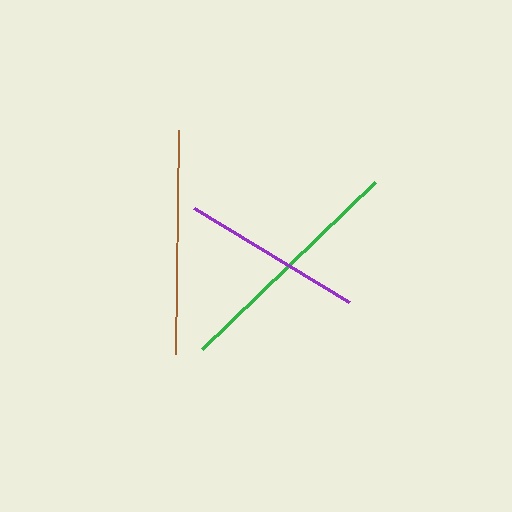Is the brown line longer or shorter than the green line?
The green line is longer than the brown line.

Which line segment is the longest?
The green line is the longest at approximately 241 pixels.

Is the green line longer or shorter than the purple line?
The green line is longer than the purple line.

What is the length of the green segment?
The green segment is approximately 241 pixels long.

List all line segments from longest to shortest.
From longest to shortest: green, brown, purple.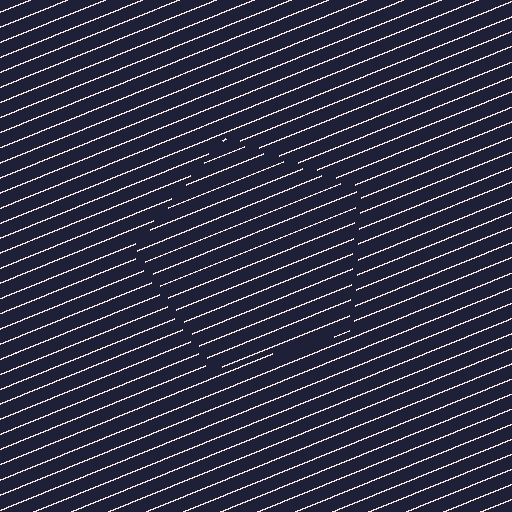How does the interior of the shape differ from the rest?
The interior of the shape contains the same grating, shifted by half a period — the contour is defined by the phase discontinuity where line-ends from the inner and outer gratings abut.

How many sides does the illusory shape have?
5 sides — the line-ends trace a pentagon.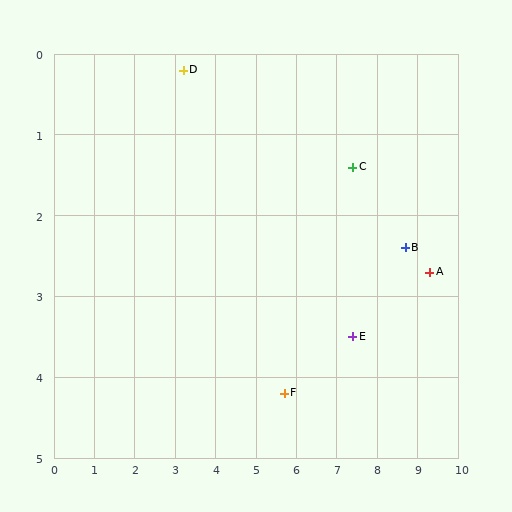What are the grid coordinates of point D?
Point D is at approximately (3.2, 0.2).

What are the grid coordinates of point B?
Point B is at approximately (8.7, 2.4).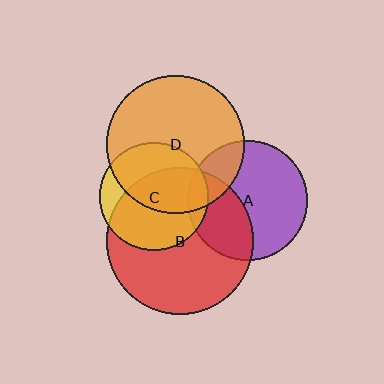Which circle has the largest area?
Circle B (red).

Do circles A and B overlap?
Yes.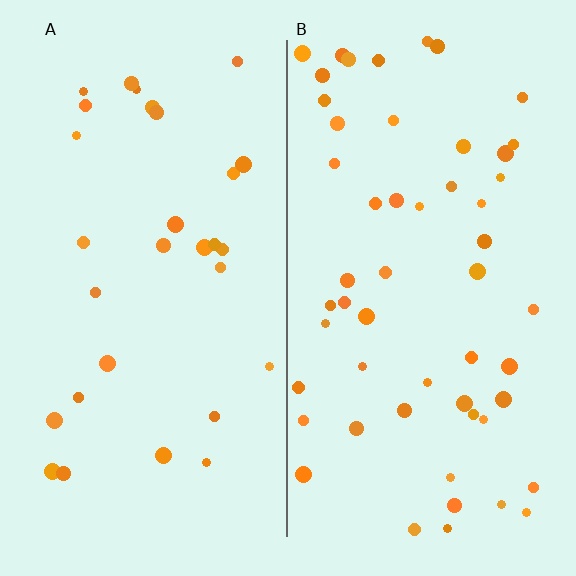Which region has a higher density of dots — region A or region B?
B (the right).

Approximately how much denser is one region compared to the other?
Approximately 1.8× — region B over region A.